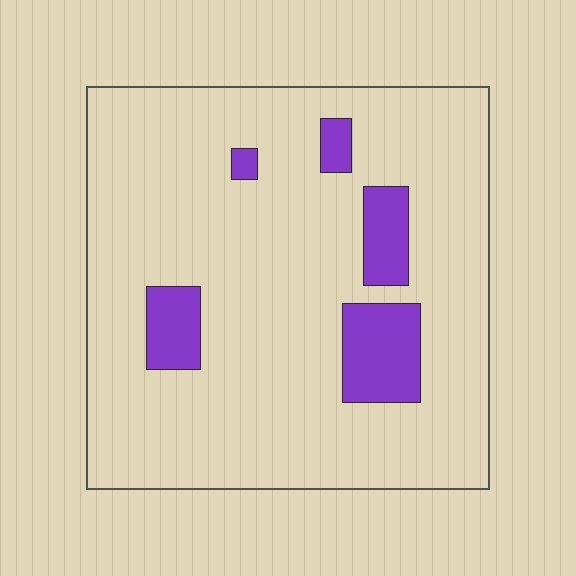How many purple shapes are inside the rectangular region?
5.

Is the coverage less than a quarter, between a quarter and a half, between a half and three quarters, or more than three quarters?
Less than a quarter.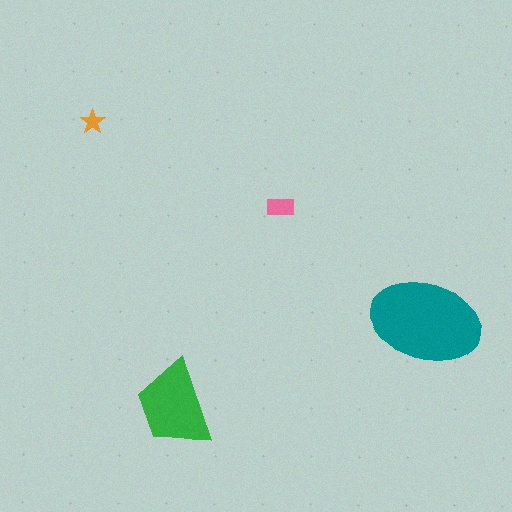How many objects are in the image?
There are 4 objects in the image.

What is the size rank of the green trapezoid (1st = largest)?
2nd.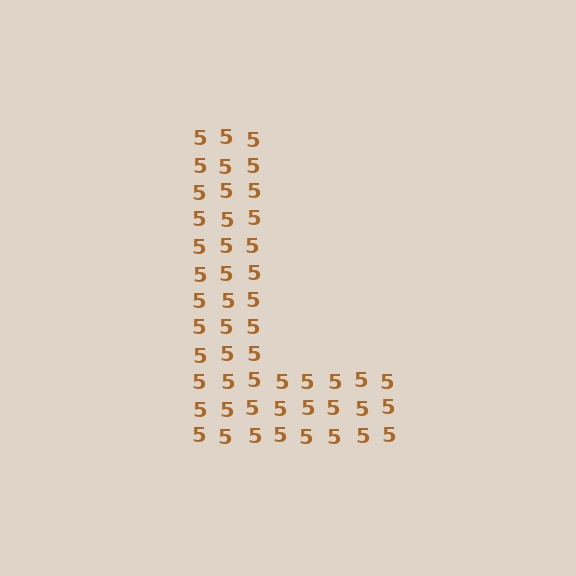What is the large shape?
The large shape is the letter L.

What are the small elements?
The small elements are digit 5's.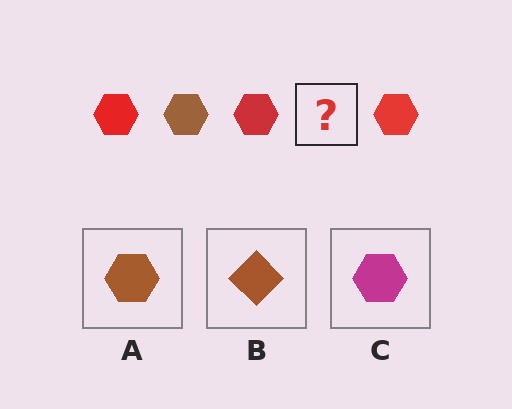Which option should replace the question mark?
Option A.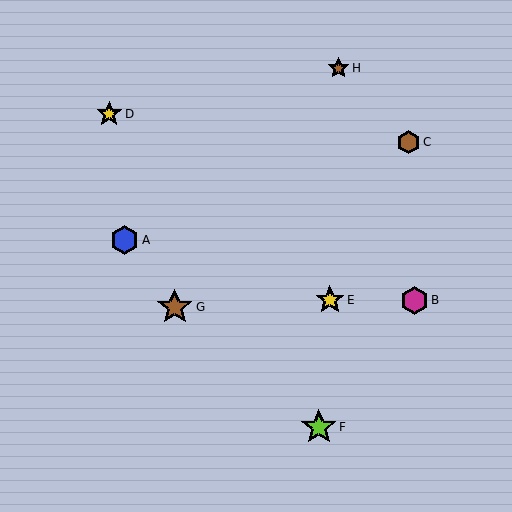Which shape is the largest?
The brown star (labeled G) is the largest.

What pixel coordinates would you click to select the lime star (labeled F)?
Click at (319, 427) to select the lime star F.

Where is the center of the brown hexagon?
The center of the brown hexagon is at (409, 142).